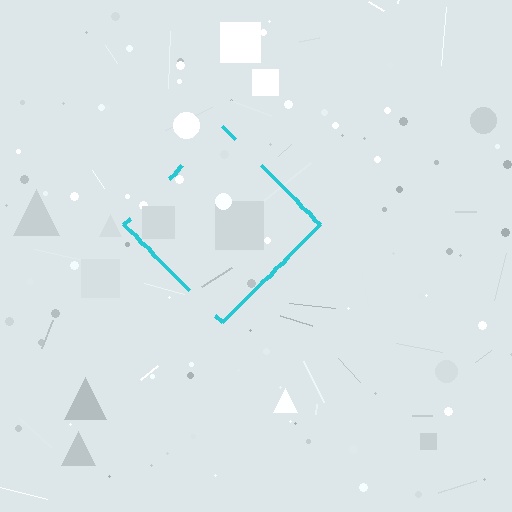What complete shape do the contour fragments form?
The contour fragments form a diamond.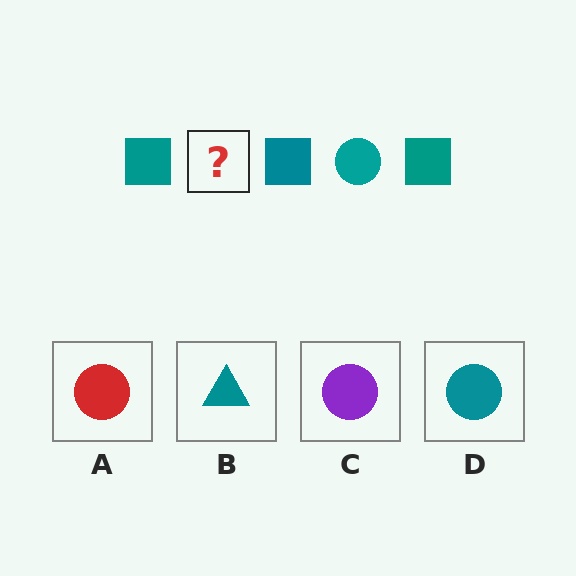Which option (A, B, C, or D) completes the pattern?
D.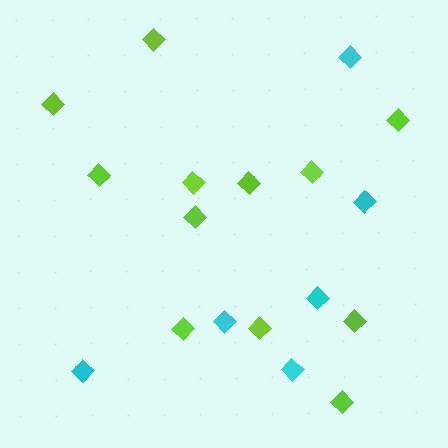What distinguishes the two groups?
There are 2 groups: one group of lime diamonds (12) and one group of cyan diamonds (6).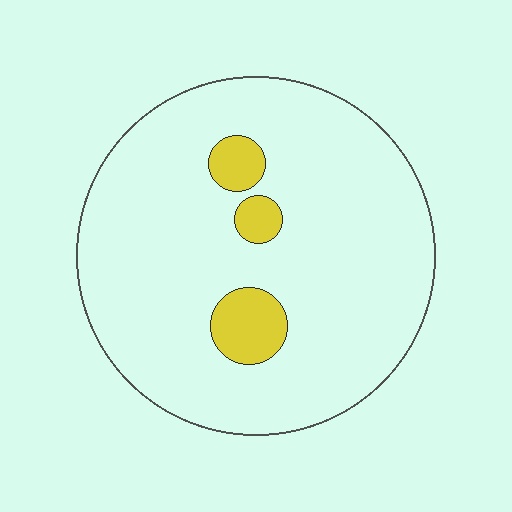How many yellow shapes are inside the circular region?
3.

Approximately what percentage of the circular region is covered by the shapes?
Approximately 10%.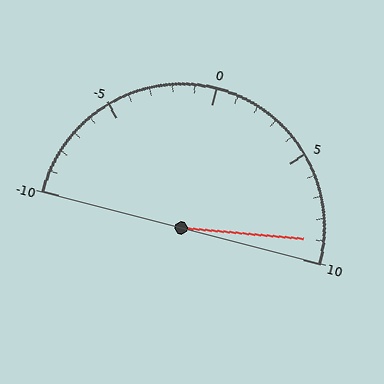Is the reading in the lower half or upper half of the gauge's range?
The reading is in the upper half of the range (-10 to 10).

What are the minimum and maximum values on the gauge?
The gauge ranges from -10 to 10.